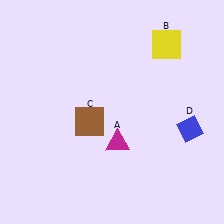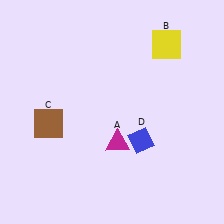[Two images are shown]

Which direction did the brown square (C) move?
The brown square (C) moved left.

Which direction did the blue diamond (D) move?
The blue diamond (D) moved left.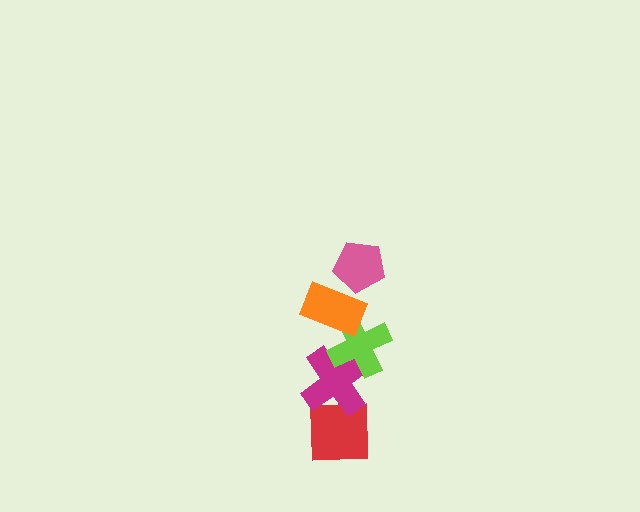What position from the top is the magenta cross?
The magenta cross is 4th from the top.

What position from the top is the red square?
The red square is 5th from the top.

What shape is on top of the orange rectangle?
The pink pentagon is on top of the orange rectangle.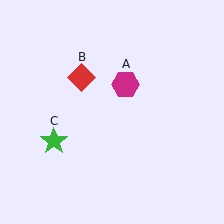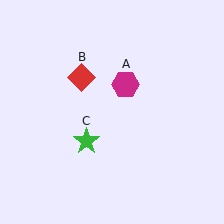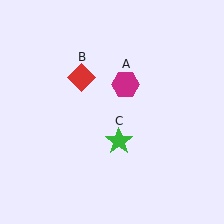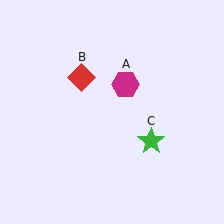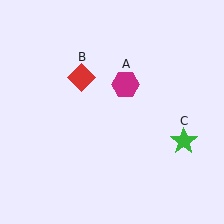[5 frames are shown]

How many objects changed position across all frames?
1 object changed position: green star (object C).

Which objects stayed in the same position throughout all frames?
Magenta hexagon (object A) and red diamond (object B) remained stationary.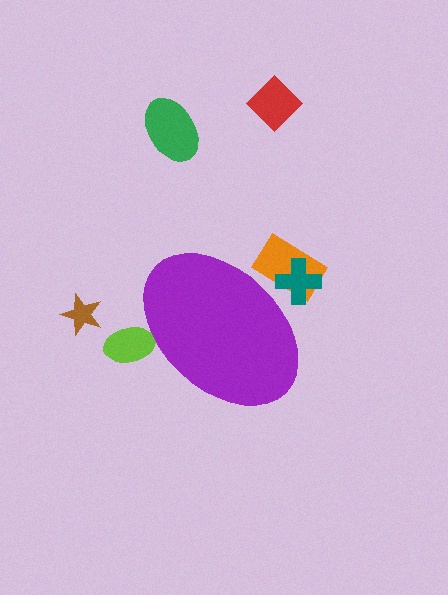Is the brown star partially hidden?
No, the brown star is fully visible.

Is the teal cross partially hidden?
Yes, the teal cross is partially hidden behind the purple ellipse.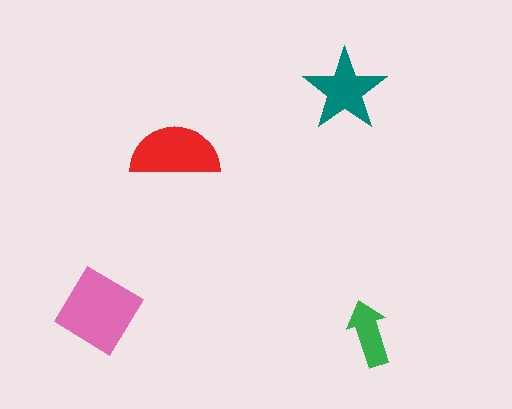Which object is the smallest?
The green arrow.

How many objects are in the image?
There are 4 objects in the image.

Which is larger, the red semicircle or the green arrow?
The red semicircle.